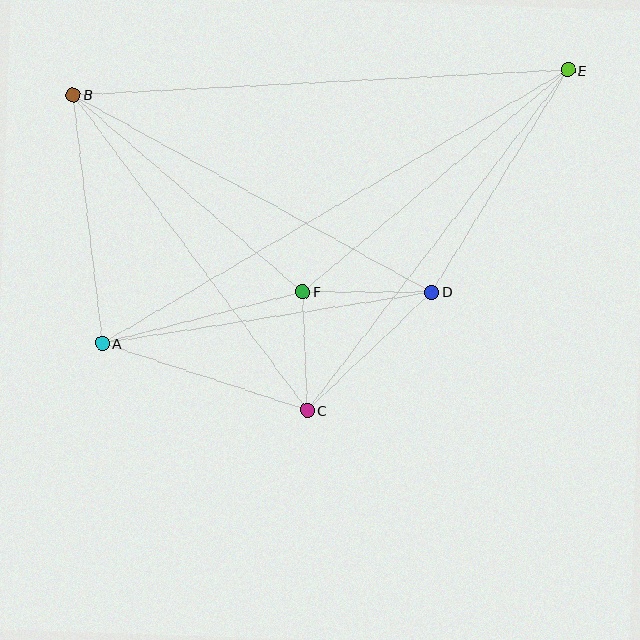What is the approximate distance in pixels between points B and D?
The distance between B and D is approximately 409 pixels.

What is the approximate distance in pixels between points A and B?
The distance between A and B is approximately 250 pixels.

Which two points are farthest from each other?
Points A and E are farthest from each other.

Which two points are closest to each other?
Points C and F are closest to each other.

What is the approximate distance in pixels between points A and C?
The distance between A and C is approximately 215 pixels.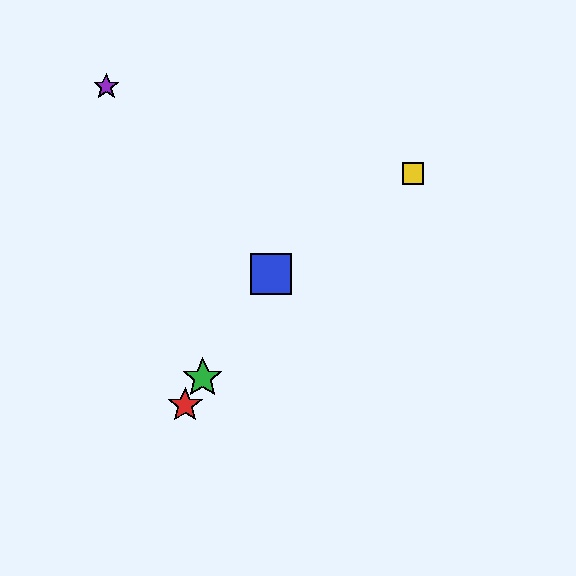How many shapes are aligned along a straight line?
3 shapes (the red star, the blue square, the green star) are aligned along a straight line.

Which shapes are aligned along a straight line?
The red star, the blue square, the green star are aligned along a straight line.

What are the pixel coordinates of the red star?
The red star is at (185, 405).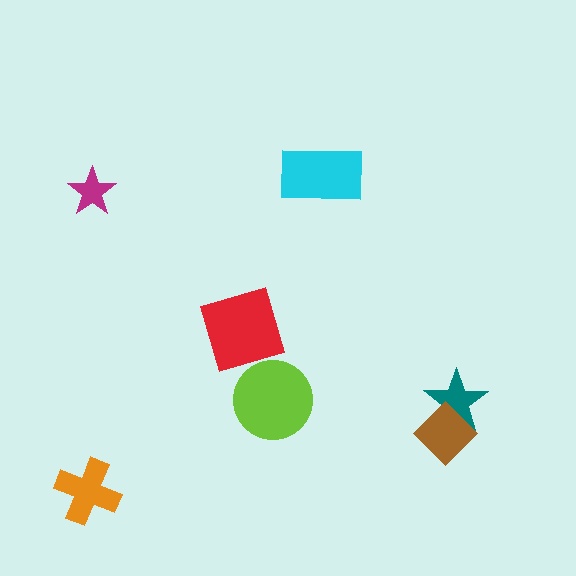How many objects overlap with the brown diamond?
1 object overlaps with the brown diamond.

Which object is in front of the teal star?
The brown diamond is in front of the teal star.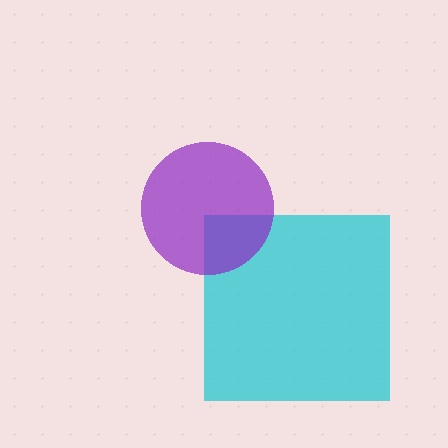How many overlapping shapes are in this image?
There are 2 overlapping shapes in the image.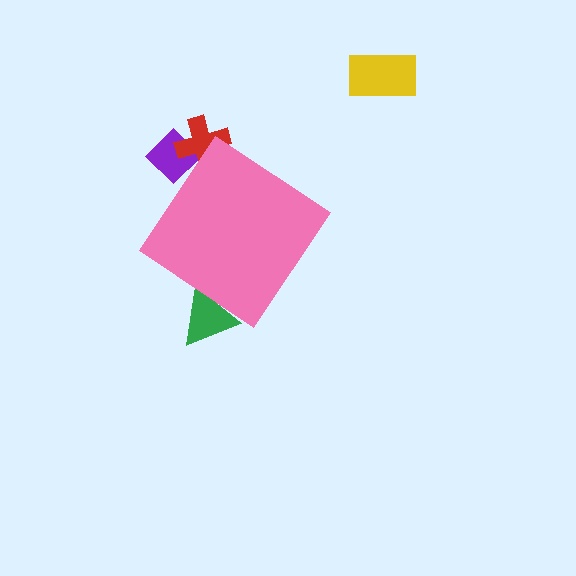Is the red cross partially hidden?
Yes, the red cross is partially hidden behind the pink diamond.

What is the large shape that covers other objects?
A pink diamond.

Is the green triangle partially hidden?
Yes, the green triangle is partially hidden behind the pink diamond.